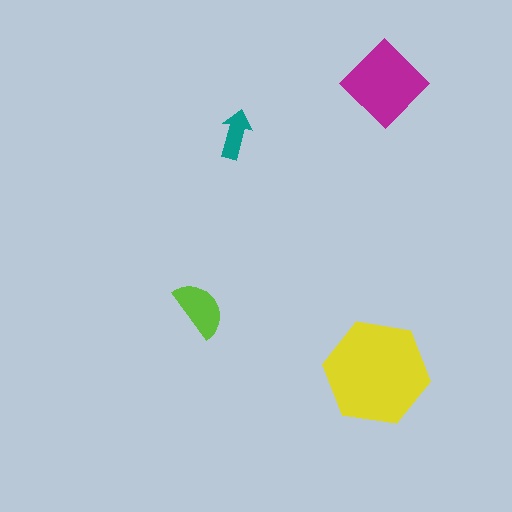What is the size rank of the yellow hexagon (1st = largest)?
1st.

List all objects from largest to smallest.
The yellow hexagon, the magenta diamond, the lime semicircle, the teal arrow.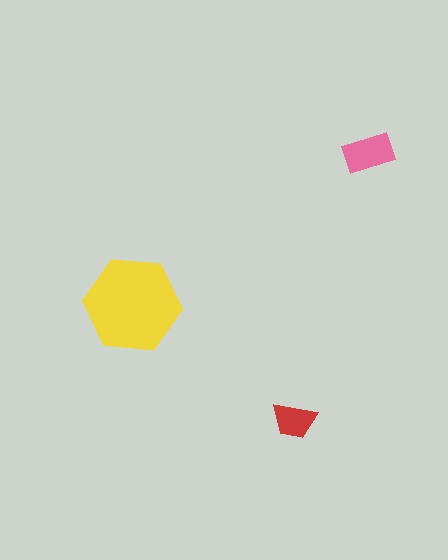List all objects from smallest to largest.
The red trapezoid, the pink rectangle, the yellow hexagon.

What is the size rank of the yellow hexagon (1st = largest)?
1st.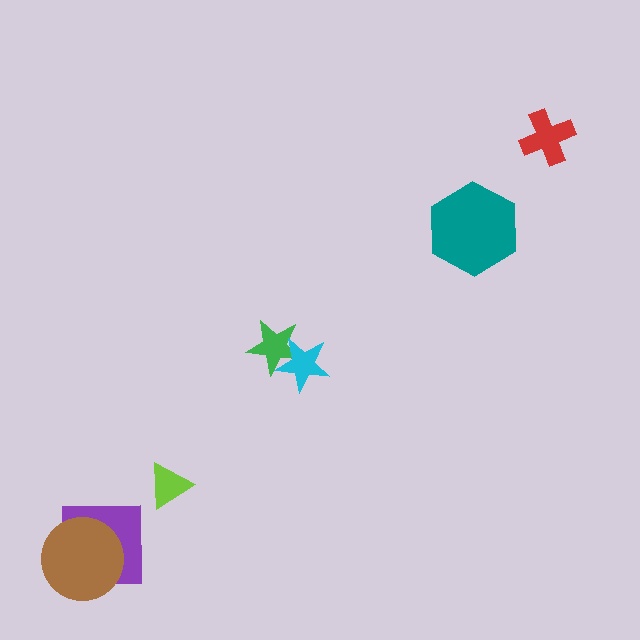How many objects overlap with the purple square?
1 object overlaps with the purple square.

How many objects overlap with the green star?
1 object overlaps with the green star.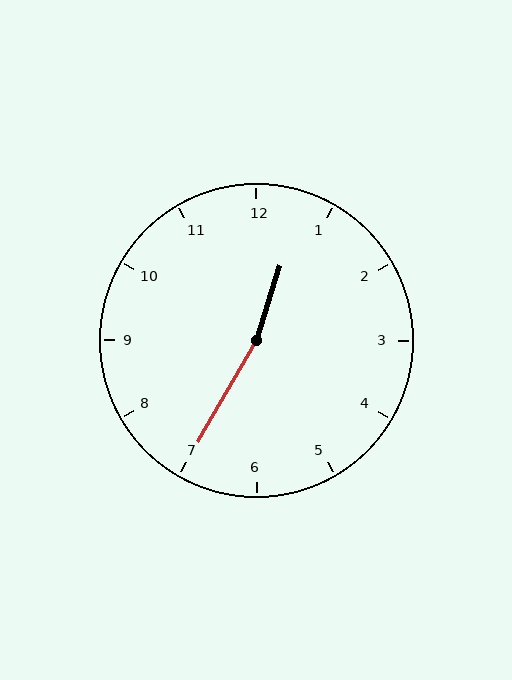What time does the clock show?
12:35.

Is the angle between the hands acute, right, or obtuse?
It is obtuse.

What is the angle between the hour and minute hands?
Approximately 168 degrees.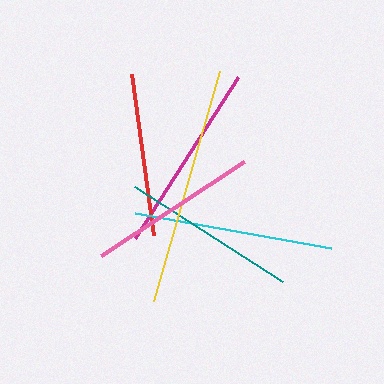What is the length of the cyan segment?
The cyan segment is approximately 199 pixels long.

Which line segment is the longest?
The yellow line is the longest at approximately 240 pixels.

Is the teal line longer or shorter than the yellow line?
The yellow line is longer than the teal line.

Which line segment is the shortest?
The red line is the shortest at approximately 163 pixels.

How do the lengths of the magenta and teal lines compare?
The magenta and teal lines are approximately the same length.